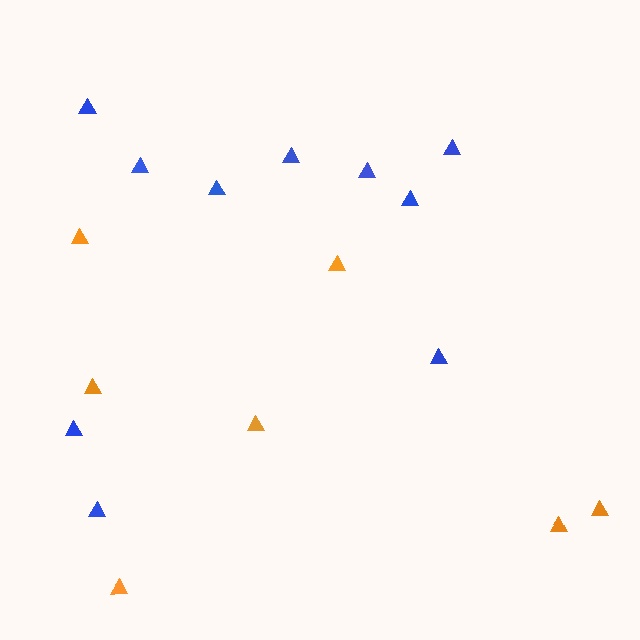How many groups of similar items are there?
There are 2 groups: one group of blue triangles (10) and one group of orange triangles (7).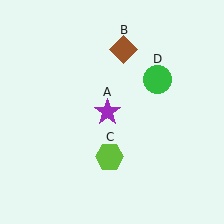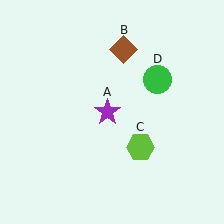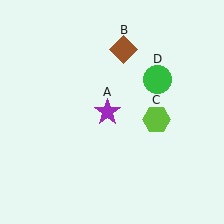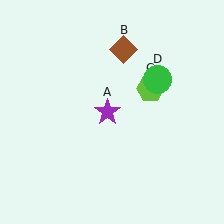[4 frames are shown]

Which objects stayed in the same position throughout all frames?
Purple star (object A) and brown diamond (object B) and green circle (object D) remained stationary.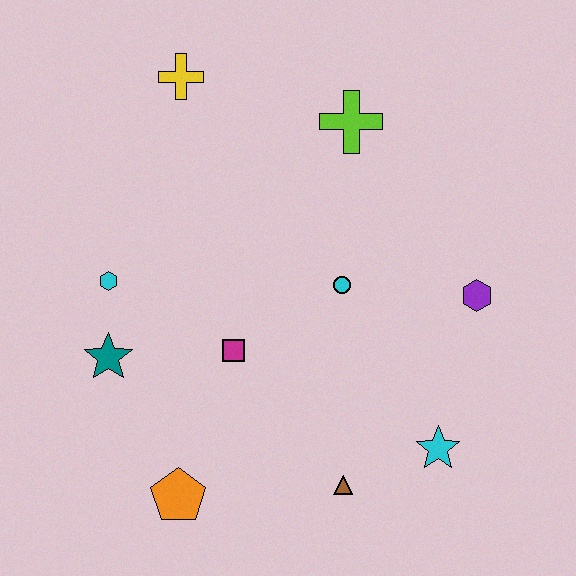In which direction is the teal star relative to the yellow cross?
The teal star is below the yellow cross.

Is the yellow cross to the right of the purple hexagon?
No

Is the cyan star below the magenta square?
Yes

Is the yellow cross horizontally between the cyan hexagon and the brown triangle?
Yes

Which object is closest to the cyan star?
The brown triangle is closest to the cyan star.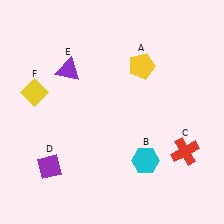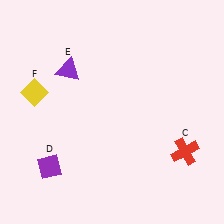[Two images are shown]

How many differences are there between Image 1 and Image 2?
There are 2 differences between the two images.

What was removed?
The yellow pentagon (A), the cyan hexagon (B) were removed in Image 2.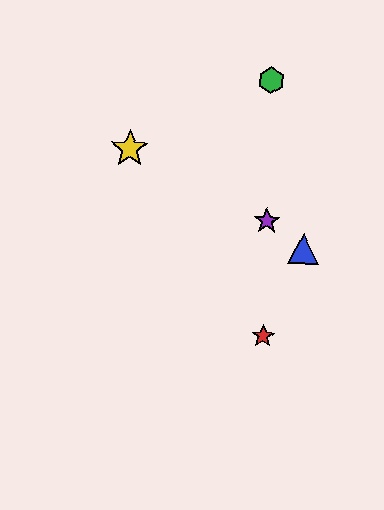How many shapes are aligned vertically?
3 shapes (the red star, the green hexagon, the purple star) are aligned vertically.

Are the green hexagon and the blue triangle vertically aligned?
No, the green hexagon is at x≈271 and the blue triangle is at x≈303.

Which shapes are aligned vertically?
The red star, the green hexagon, the purple star are aligned vertically.